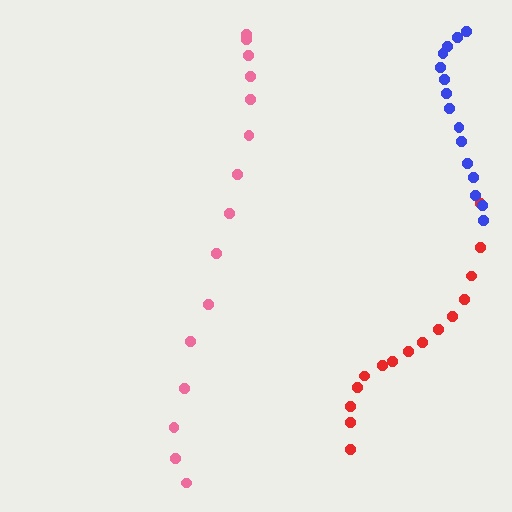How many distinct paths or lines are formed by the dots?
There are 3 distinct paths.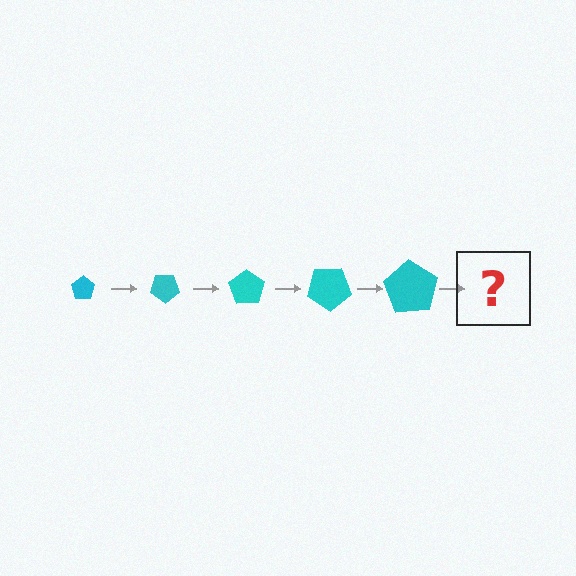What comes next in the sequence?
The next element should be a pentagon, larger than the previous one and rotated 175 degrees from the start.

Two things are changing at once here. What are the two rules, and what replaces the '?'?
The two rules are that the pentagon grows larger each step and it rotates 35 degrees each step. The '?' should be a pentagon, larger than the previous one and rotated 175 degrees from the start.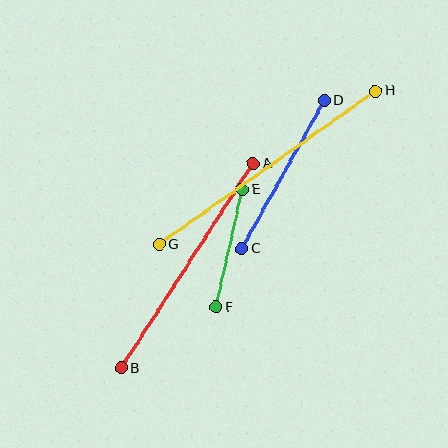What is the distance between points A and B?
The distance is approximately 243 pixels.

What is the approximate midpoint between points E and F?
The midpoint is at approximately (229, 248) pixels.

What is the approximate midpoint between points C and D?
The midpoint is at approximately (283, 174) pixels.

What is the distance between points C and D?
The distance is approximately 169 pixels.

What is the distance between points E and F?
The distance is approximately 120 pixels.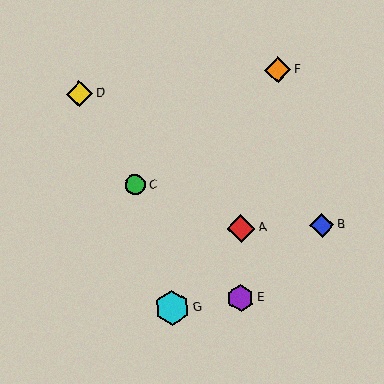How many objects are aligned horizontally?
2 objects (A, B) are aligned horizontally.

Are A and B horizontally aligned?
Yes, both are at y≈229.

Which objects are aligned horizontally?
Objects A, B are aligned horizontally.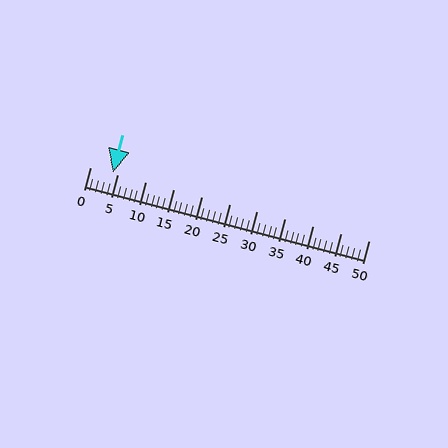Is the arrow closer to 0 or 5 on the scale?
The arrow is closer to 5.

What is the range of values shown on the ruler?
The ruler shows values from 0 to 50.